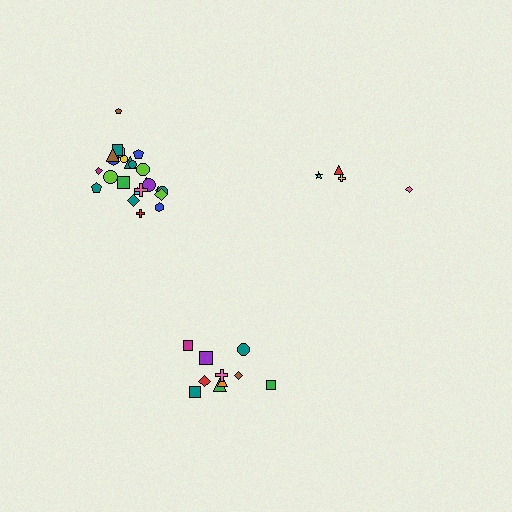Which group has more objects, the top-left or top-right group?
The top-left group.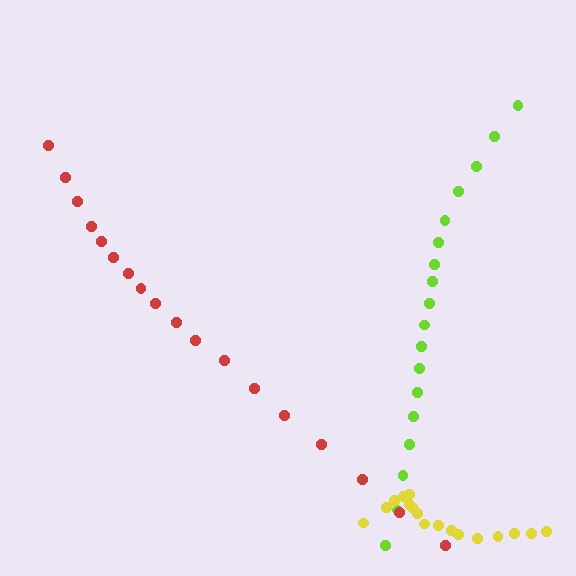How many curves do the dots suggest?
There are 3 distinct paths.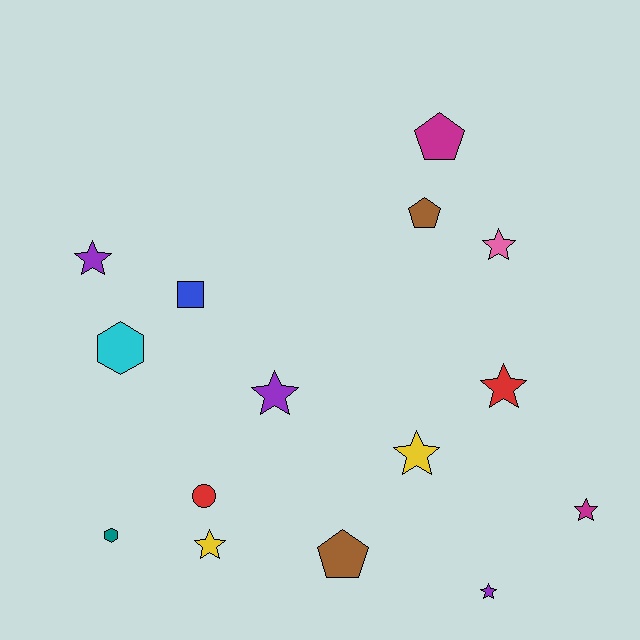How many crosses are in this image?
There are no crosses.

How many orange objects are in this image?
There are no orange objects.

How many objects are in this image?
There are 15 objects.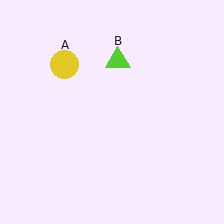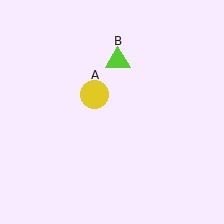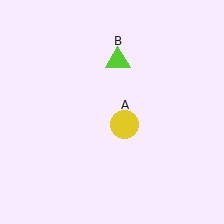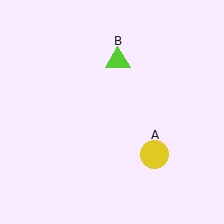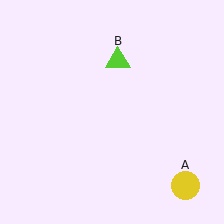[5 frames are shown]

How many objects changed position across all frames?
1 object changed position: yellow circle (object A).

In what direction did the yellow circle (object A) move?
The yellow circle (object A) moved down and to the right.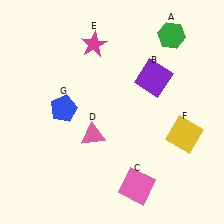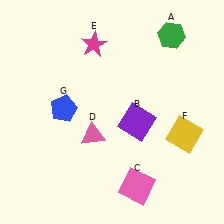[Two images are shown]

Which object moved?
The purple square (B) moved down.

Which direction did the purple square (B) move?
The purple square (B) moved down.